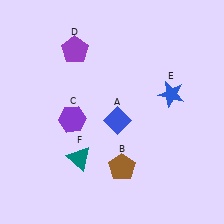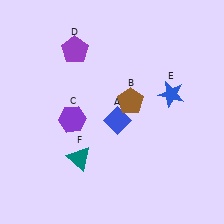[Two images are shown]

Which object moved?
The brown pentagon (B) moved up.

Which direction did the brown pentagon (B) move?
The brown pentagon (B) moved up.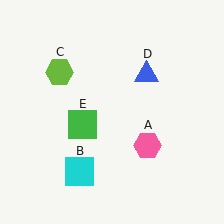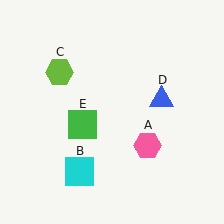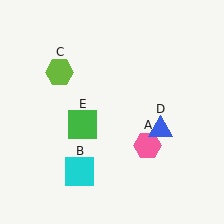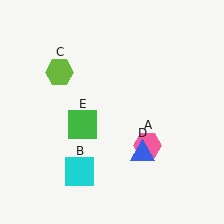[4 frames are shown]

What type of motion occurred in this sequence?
The blue triangle (object D) rotated clockwise around the center of the scene.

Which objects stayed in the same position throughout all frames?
Pink hexagon (object A) and cyan square (object B) and lime hexagon (object C) and green square (object E) remained stationary.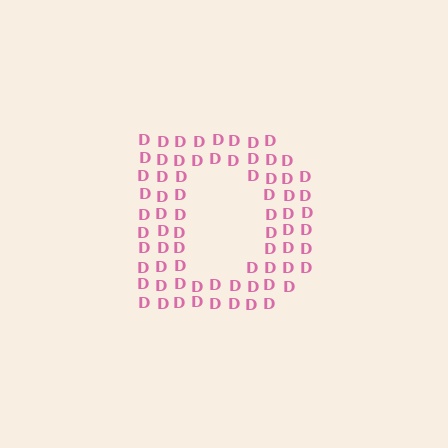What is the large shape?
The large shape is the letter D.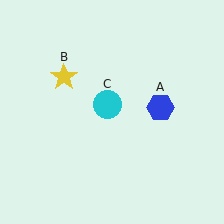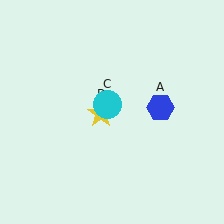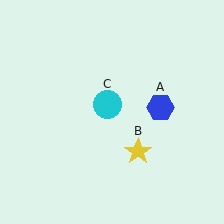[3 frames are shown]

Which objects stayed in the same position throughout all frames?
Blue hexagon (object A) and cyan circle (object C) remained stationary.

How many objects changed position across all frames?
1 object changed position: yellow star (object B).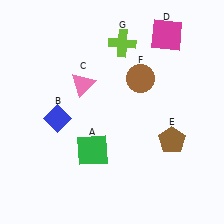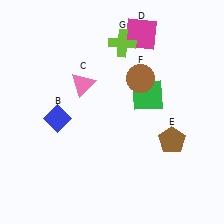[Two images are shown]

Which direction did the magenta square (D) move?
The magenta square (D) moved left.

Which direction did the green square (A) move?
The green square (A) moved up.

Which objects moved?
The objects that moved are: the green square (A), the magenta square (D).